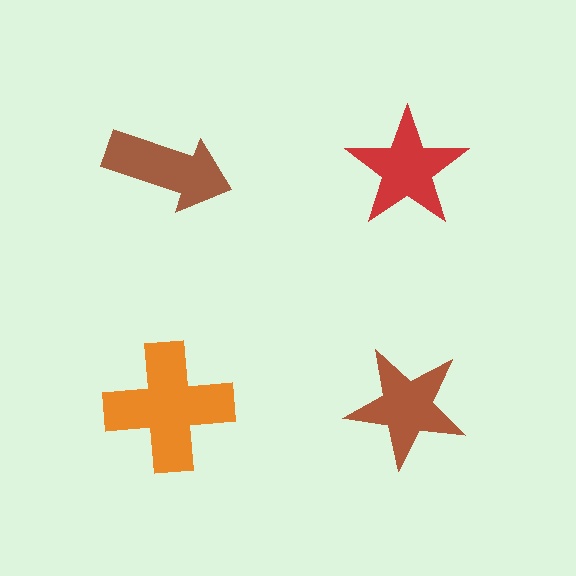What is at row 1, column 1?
A brown arrow.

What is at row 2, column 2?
A brown star.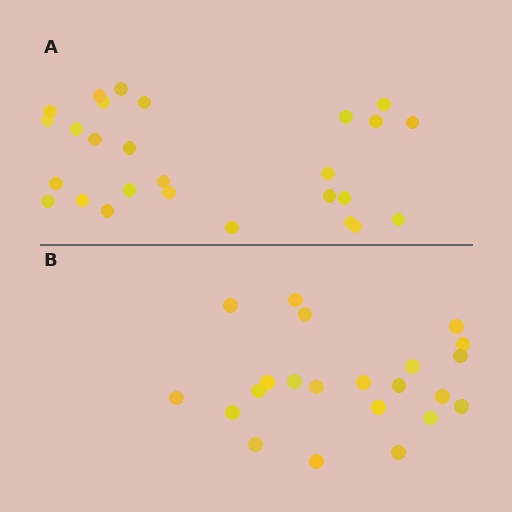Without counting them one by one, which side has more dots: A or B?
Region A (the top region) has more dots.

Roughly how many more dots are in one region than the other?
Region A has about 5 more dots than region B.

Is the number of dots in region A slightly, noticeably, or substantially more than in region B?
Region A has only slightly more — the two regions are fairly close. The ratio is roughly 1.2 to 1.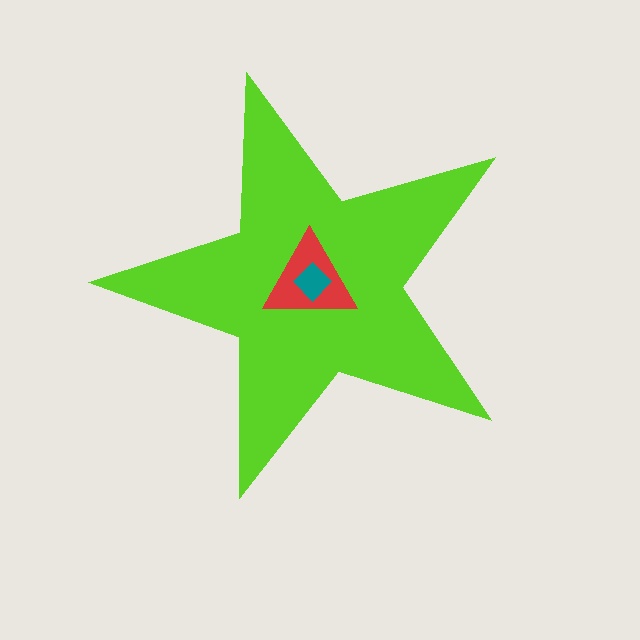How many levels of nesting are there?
3.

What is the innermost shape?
The teal diamond.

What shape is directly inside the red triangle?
The teal diamond.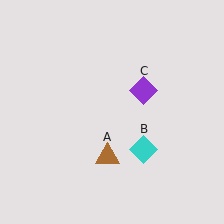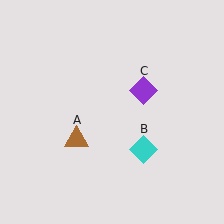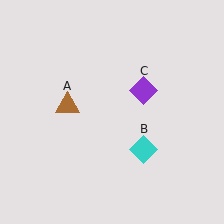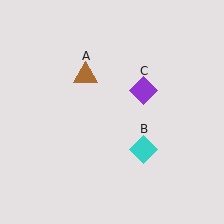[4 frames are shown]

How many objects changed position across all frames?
1 object changed position: brown triangle (object A).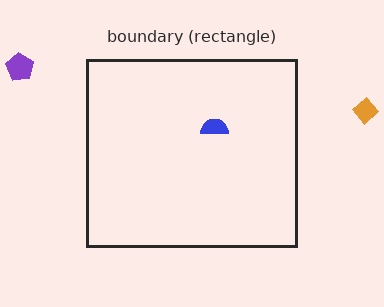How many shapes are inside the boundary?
1 inside, 2 outside.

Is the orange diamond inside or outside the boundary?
Outside.